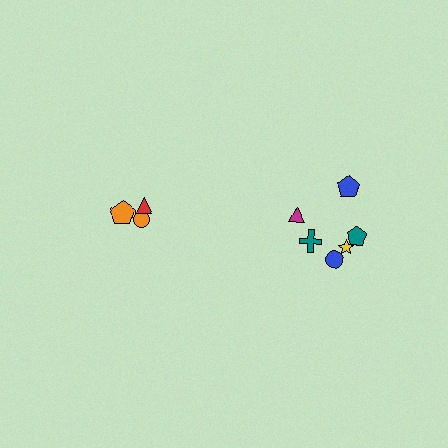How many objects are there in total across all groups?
There are 9 objects.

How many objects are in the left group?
There are 3 objects.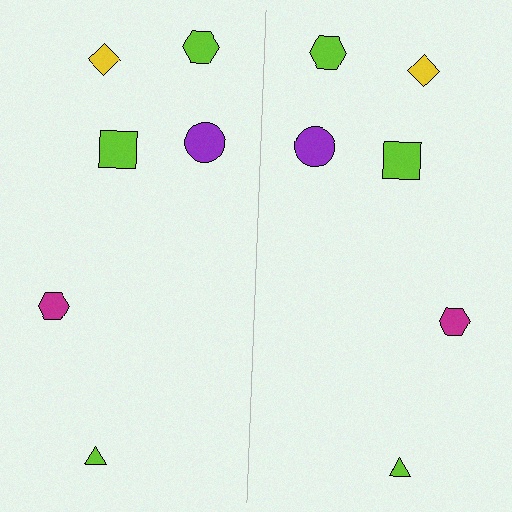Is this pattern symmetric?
Yes, this pattern has bilateral (reflection) symmetry.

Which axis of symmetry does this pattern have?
The pattern has a vertical axis of symmetry running through the center of the image.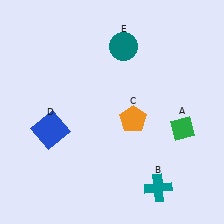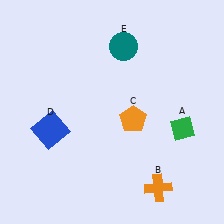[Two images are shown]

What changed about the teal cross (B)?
In Image 1, B is teal. In Image 2, it changed to orange.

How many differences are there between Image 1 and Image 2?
There is 1 difference between the two images.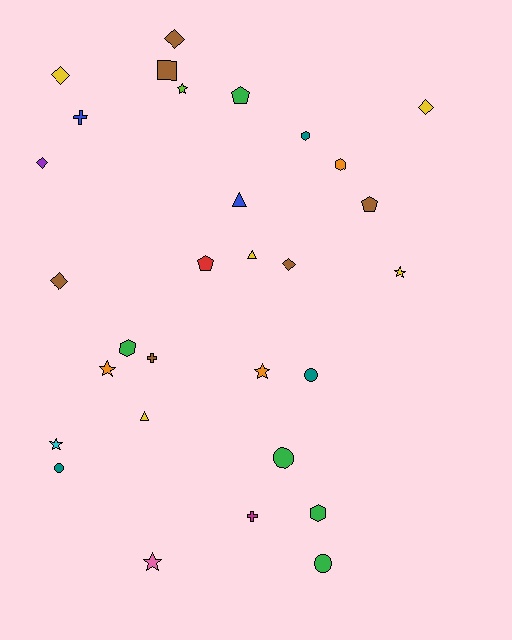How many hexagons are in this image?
There are 4 hexagons.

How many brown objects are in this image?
There are 6 brown objects.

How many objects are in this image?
There are 30 objects.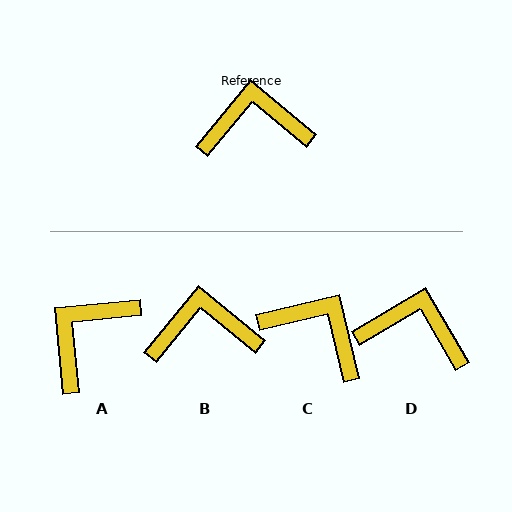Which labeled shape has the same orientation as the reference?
B.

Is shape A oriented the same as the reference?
No, it is off by about 45 degrees.